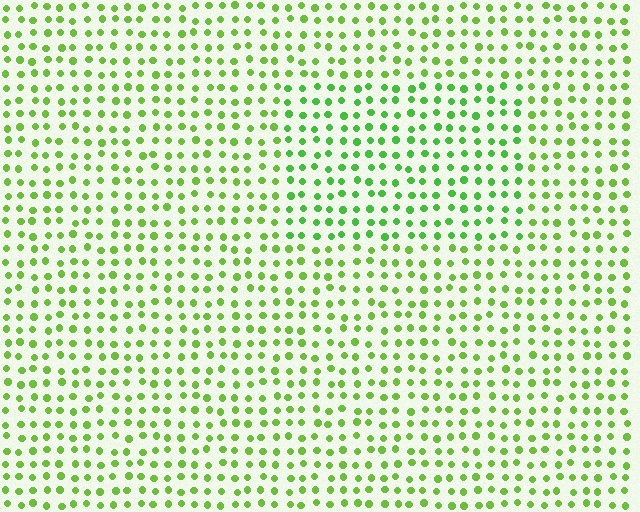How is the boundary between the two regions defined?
The boundary is defined purely by a slight shift in hue (about 20 degrees). Spacing, size, and orientation are identical on both sides.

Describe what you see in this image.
The image is filled with small lime elements in a uniform arrangement. A rectangle-shaped region is visible where the elements are tinted to a slightly different hue, forming a subtle color boundary.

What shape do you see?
I see a rectangle.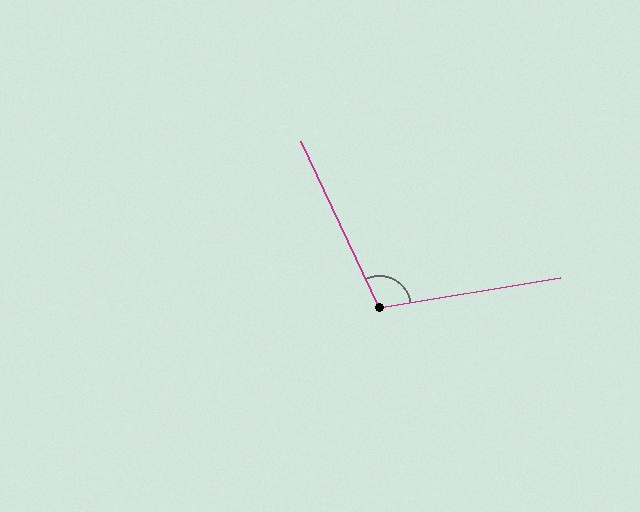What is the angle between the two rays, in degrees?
Approximately 106 degrees.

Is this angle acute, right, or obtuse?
It is obtuse.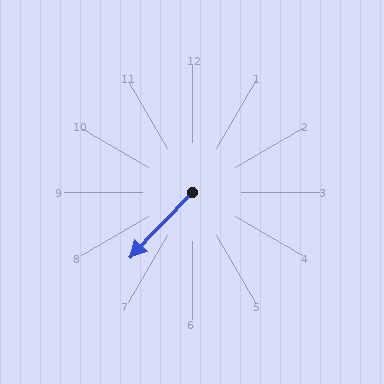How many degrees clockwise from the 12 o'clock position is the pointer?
Approximately 224 degrees.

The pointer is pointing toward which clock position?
Roughly 7 o'clock.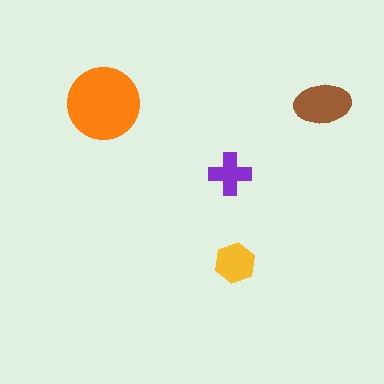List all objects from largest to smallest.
The orange circle, the brown ellipse, the yellow hexagon, the purple cross.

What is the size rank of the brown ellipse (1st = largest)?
2nd.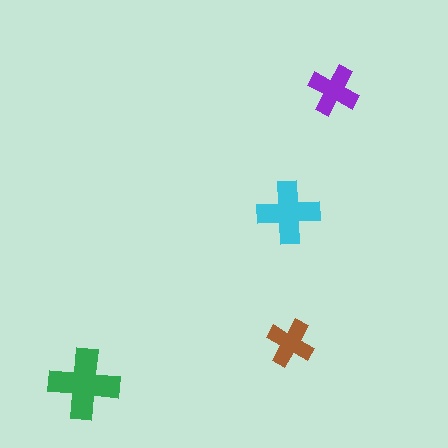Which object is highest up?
The purple cross is topmost.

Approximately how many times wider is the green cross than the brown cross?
About 1.5 times wider.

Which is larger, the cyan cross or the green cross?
The green one.